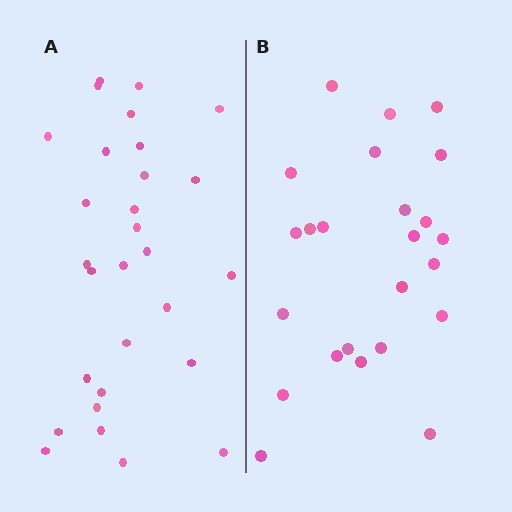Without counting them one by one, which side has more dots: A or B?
Region A (the left region) has more dots.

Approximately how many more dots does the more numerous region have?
Region A has about 5 more dots than region B.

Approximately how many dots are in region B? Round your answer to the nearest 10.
About 20 dots. (The exact count is 24, which rounds to 20.)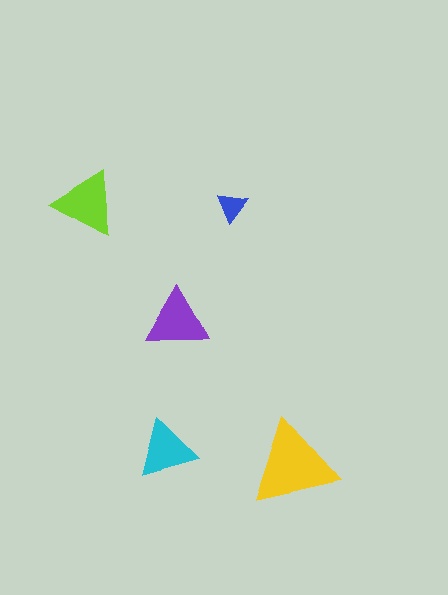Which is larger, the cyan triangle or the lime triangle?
The lime one.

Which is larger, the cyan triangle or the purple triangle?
The purple one.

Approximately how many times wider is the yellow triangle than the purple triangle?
About 1.5 times wider.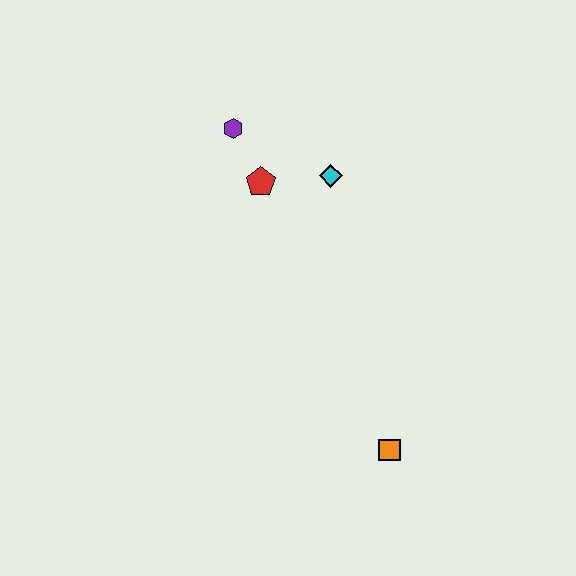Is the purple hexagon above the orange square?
Yes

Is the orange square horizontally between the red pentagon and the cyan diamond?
No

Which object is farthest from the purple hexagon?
The orange square is farthest from the purple hexagon.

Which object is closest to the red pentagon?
The purple hexagon is closest to the red pentagon.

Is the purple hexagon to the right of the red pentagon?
No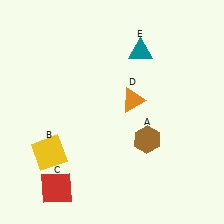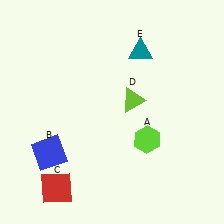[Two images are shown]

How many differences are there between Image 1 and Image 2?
There are 3 differences between the two images.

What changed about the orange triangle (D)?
In Image 1, D is orange. In Image 2, it changed to lime.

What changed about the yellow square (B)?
In Image 1, B is yellow. In Image 2, it changed to blue.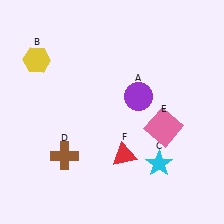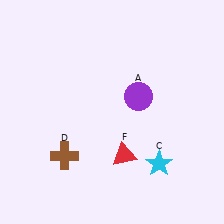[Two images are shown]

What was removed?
The yellow hexagon (B), the pink square (E) were removed in Image 2.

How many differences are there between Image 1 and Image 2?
There are 2 differences between the two images.